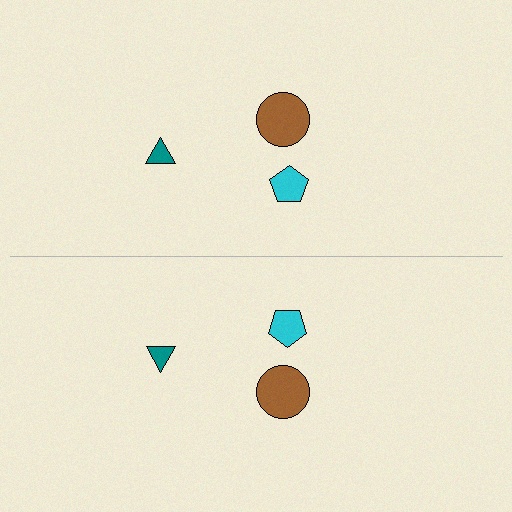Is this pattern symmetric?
Yes, this pattern has bilateral (reflection) symmetry.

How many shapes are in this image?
There are 6 shapes in this image.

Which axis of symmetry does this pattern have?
The pattern has a horizontal axis of symmetry running through the center of the image.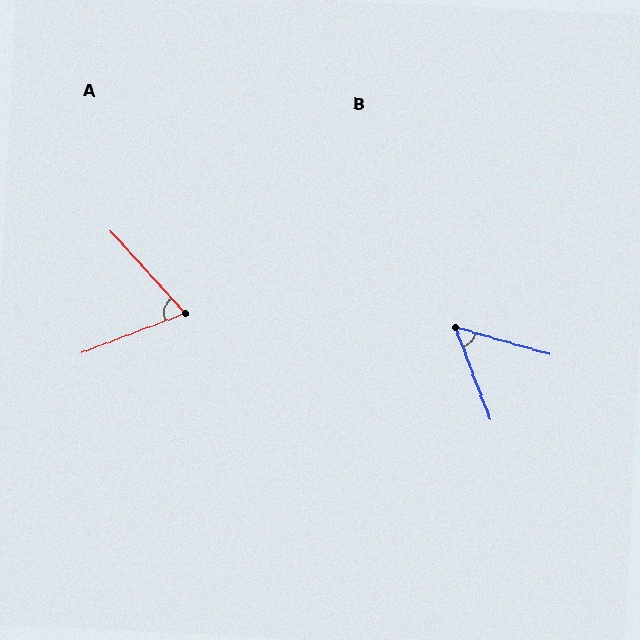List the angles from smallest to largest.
B (53°), A (69°).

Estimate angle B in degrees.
Approximately 53 degrees.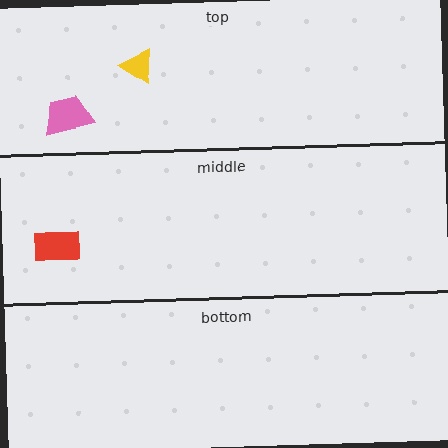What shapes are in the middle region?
The red rectangle.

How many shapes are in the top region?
2.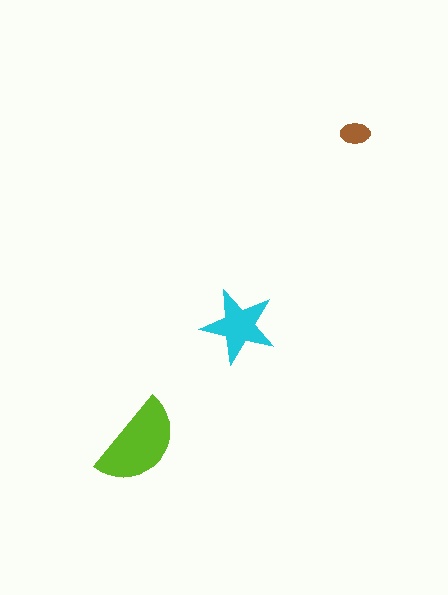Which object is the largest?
The lime semicircle.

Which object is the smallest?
The brown ellipse.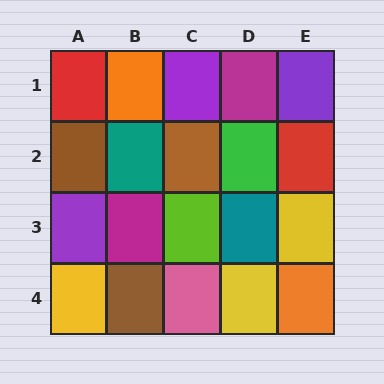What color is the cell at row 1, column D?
Magenta.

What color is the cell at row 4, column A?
Yellow.